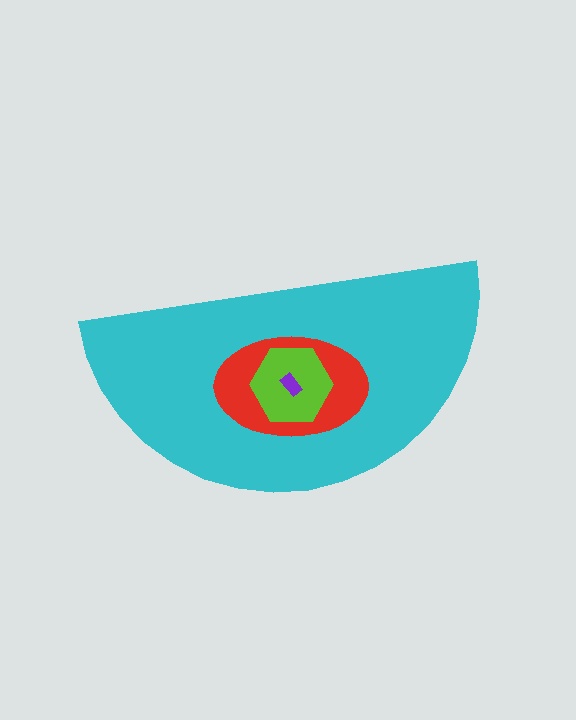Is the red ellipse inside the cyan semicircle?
Yes.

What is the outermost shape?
The cyan semicircle.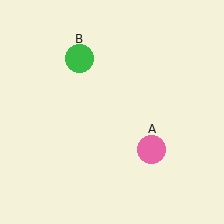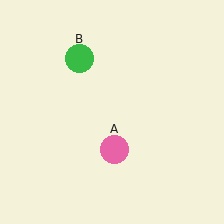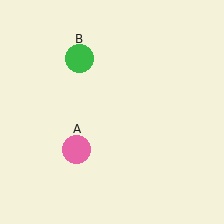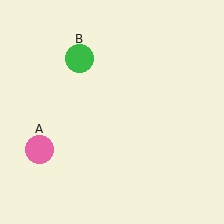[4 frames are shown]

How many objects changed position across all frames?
1 object changed position: pink circle (object A).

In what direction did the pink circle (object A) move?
The pink circle (object A) moved left.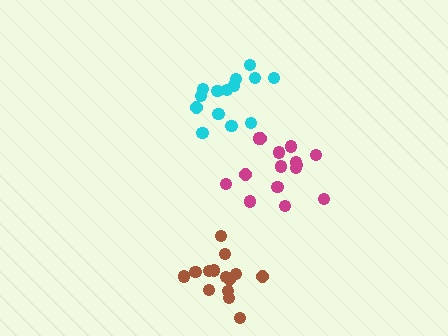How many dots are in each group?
Group 1: 14 dots, Group 2: 15 dots, Group 3: 14 dots (43 total).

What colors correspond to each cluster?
The clusters are colored: brown, magenta, cyan.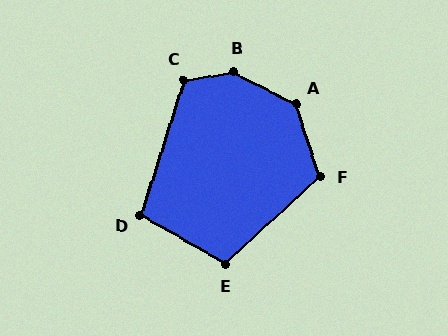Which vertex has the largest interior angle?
B, at approximately 143 degrees.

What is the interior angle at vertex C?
Approximately 117 degrees (obtuse).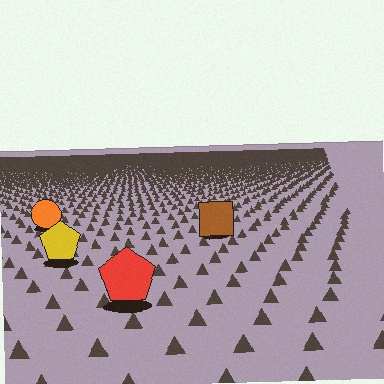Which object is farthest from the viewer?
The orange circle is farthest from the viewer. It appears smaller and the ground texture around it is denser.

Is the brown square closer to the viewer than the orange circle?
Yes. The brown square is closer — you can tell from the texture gradient: the ground texture is coarser near it.